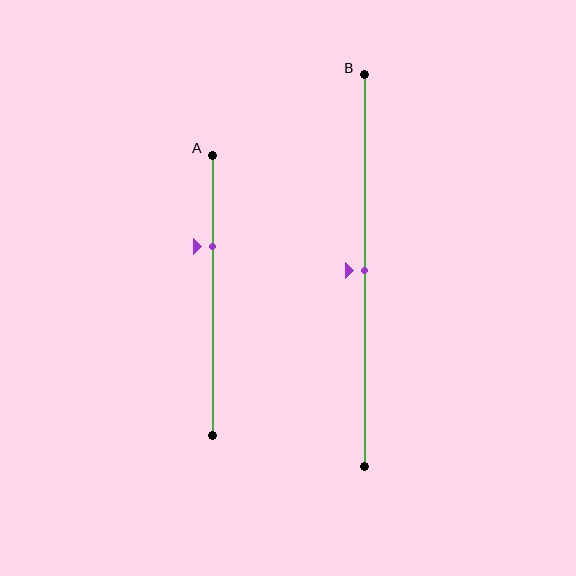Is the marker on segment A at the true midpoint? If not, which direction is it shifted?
No, the marker on segment A is shifted upward by about 18% of the segment length.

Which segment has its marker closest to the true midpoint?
Segment B has its marker closest to the true midpoint.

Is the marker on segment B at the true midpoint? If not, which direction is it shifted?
Yes, the marker on segment B is at the true midpoint.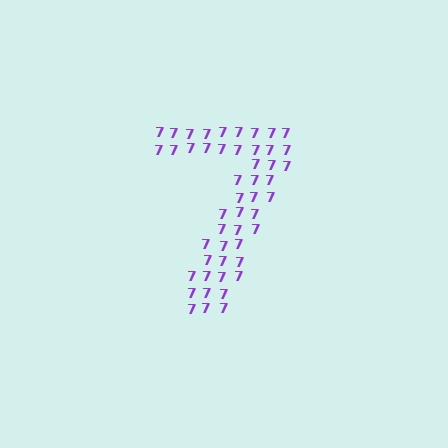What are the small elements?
The small elements are digit 7's.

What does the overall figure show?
The overall figure shows the digit 7.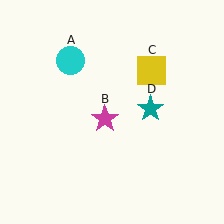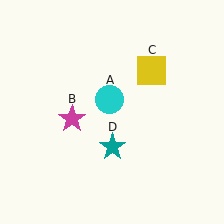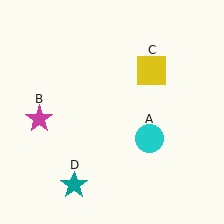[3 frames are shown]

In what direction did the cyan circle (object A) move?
The cyan circle (object A) moved down and to the right.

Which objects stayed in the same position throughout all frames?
Yellow square (object C) remained stationary.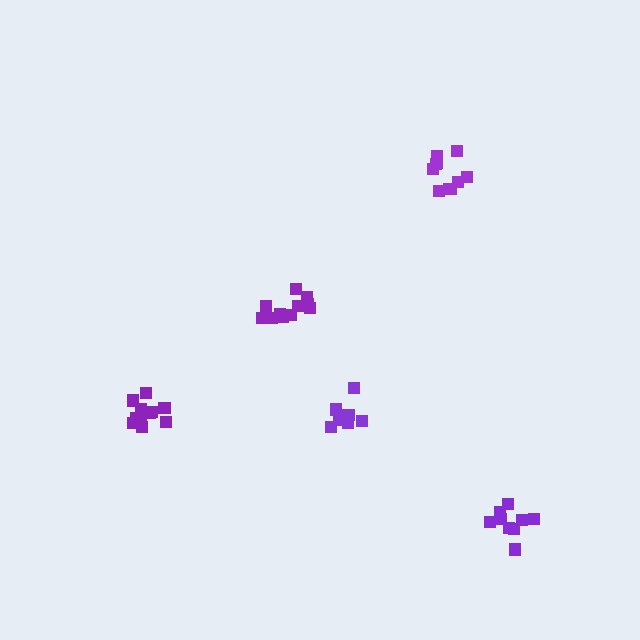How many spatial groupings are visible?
There are 5 spatial groupings.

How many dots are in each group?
Group 1: 10 dots, Group 2: 11 dots, Group 3: 8 dots, Group 4: 11 dots, Group 5: 9 dots (49 total).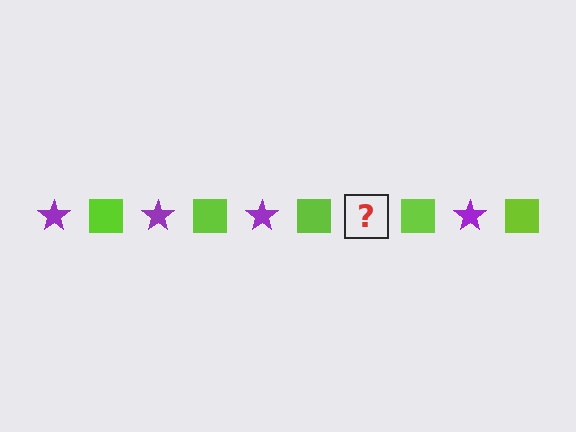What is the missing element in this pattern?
The missing element is a purple star.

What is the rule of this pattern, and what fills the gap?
The rule is that the pattern alternates between purple star and lime square. The gap should be filled with a purple star.